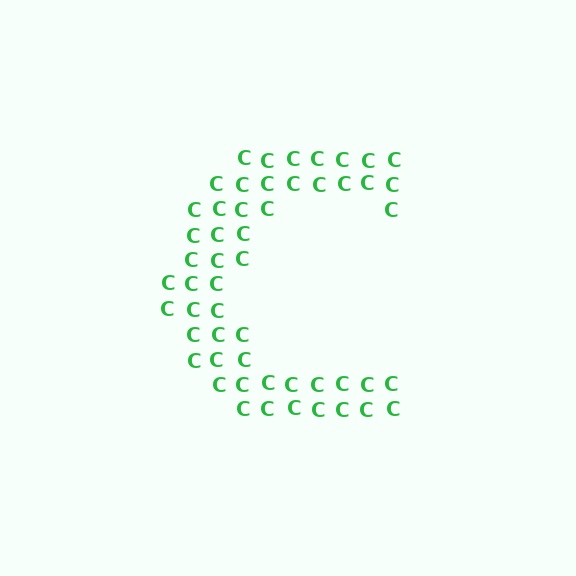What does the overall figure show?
The overall figure shows the letter C.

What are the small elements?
The small elements are letter C's.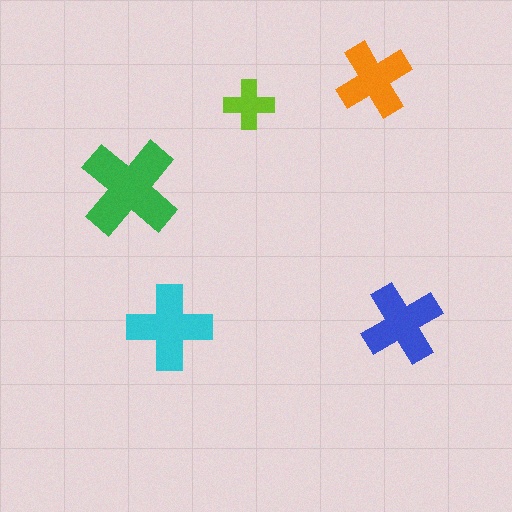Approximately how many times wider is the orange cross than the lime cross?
About 1.5 times wider.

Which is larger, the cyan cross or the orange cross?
The cyan one.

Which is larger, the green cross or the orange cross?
The green one.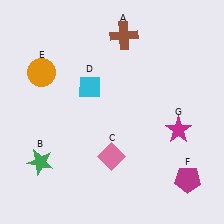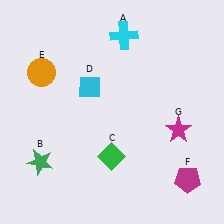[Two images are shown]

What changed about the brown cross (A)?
In Image 1, A is brown. In Image 2, it changed to cyan.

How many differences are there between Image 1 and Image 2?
There are 2 differences between the two images.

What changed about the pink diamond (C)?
In Image 1, C is pink. In Image 2, it changed to green.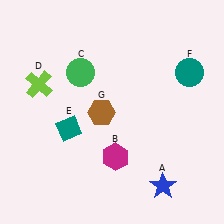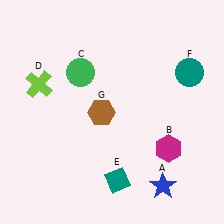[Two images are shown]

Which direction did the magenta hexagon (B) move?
The magenta hexagon (B) moved right.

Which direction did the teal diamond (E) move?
The teal diamond (E) moved down.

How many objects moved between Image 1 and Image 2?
2 objects moved between the two images.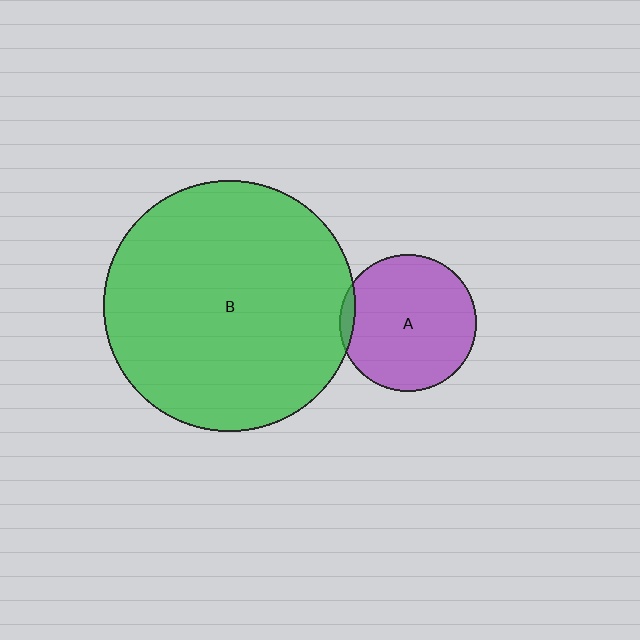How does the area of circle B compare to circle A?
Approximately 3.4 times.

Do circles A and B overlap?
Yes.